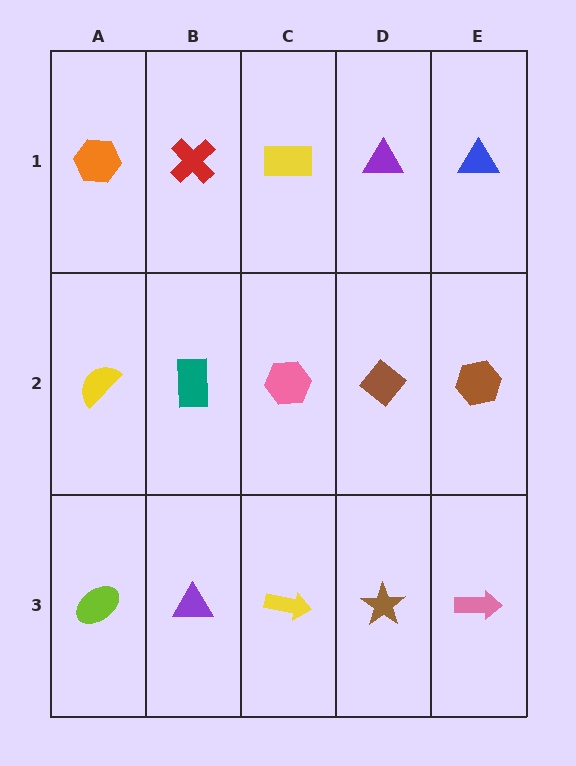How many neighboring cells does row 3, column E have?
2.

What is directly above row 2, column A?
An orange hexagon.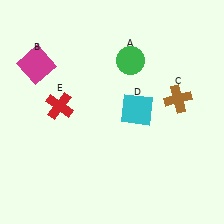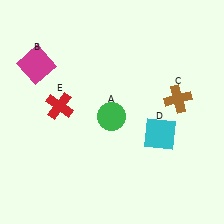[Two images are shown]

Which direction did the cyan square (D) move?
The cyan square (D) moved down.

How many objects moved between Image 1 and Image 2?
2 objects moved between the two images.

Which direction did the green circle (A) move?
The green circle (A) moved down.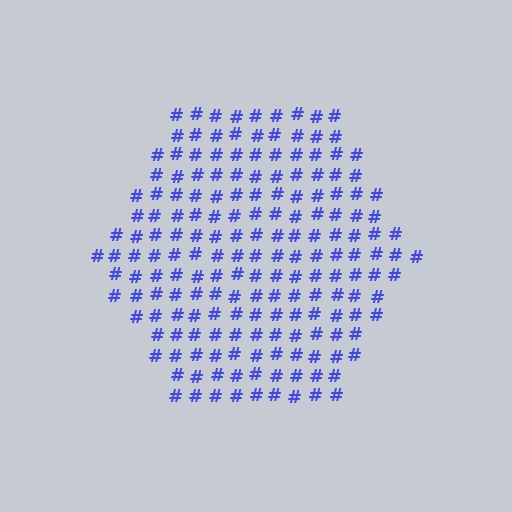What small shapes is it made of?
It is made of small hash symbols.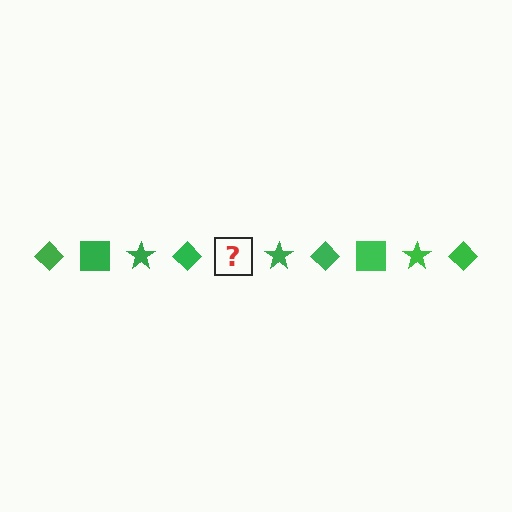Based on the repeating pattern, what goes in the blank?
The blank should be a green square.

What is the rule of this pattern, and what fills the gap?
The rule is that the pattern cycles through diamond, square, star shapes in green. The gap should be filled with a green square.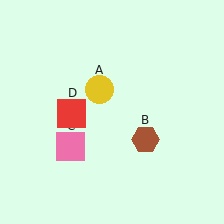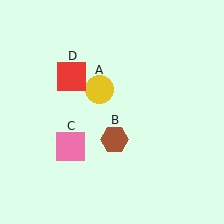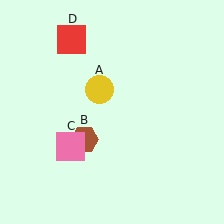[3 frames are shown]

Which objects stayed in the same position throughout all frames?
Yellow circle (object A) and pink square (object C) remained stationary.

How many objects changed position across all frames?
2 objects changed position: brown hexagon (object B), red square (object D).